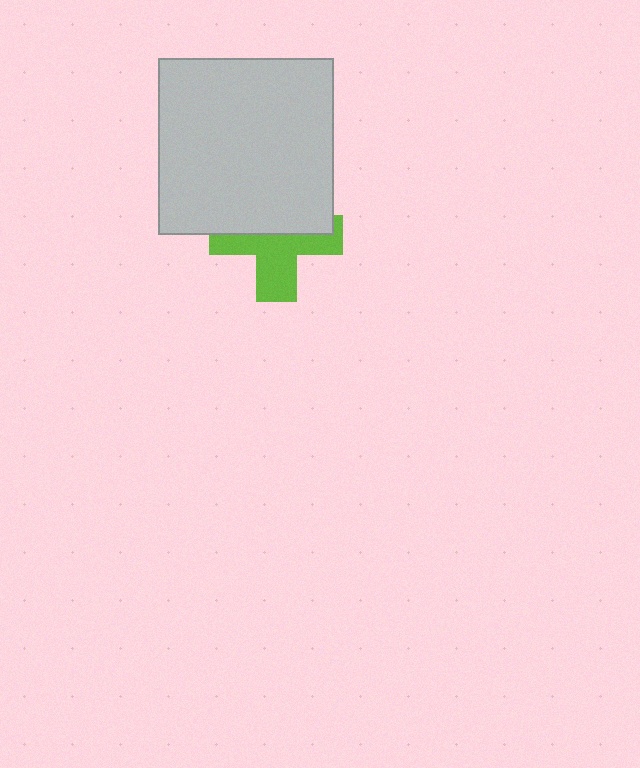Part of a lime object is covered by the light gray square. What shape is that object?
It is a cross.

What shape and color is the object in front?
The object in front is a light gray square.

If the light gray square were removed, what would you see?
You would see the complete lime cross.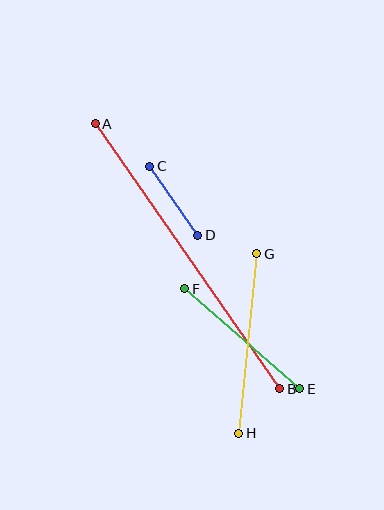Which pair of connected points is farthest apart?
Points A and B are farthest apart.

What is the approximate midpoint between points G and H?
The midpoint is at approximately (248, 344) pixels.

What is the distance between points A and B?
The distance is approximately 323 pixels.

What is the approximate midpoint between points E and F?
The midpoint is at approximately (242, 339) pixels.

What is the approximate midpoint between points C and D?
The midpoint is at approximately (174, 201) pixels.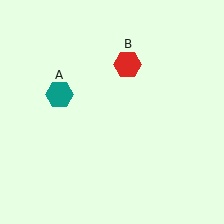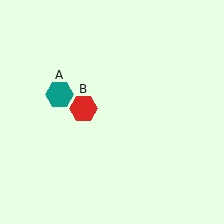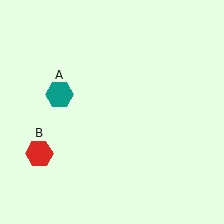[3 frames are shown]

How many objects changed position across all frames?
1 object changed position: red hexagon (object B).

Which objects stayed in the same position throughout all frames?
Teal hexagon (object A) remained stationary.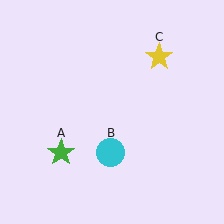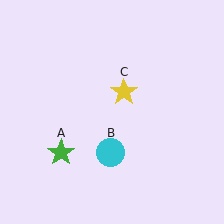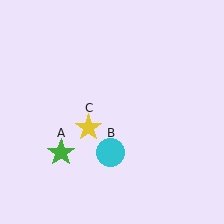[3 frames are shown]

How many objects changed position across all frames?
1 object changed position: yellow star (object C).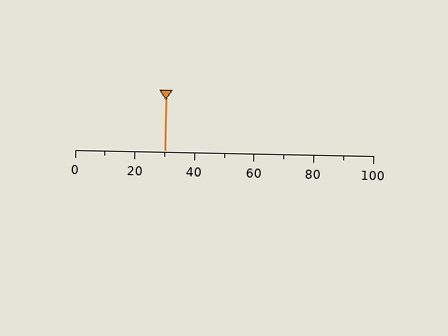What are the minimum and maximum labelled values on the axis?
The axis runs from 0 to 100.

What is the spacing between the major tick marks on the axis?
The major ticks are spaced 20 apart.